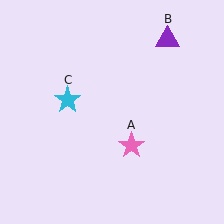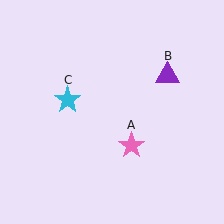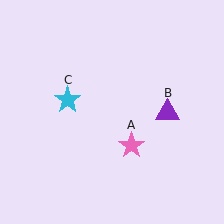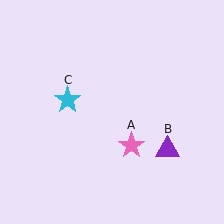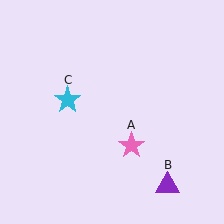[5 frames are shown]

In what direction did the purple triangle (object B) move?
The purple triangle (object B) moved down.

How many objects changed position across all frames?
1 object changed position: purple triangle (object B).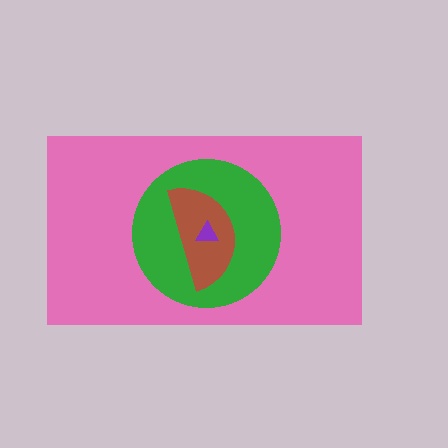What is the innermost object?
The purple triangle.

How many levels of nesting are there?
4.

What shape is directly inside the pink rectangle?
The green circle.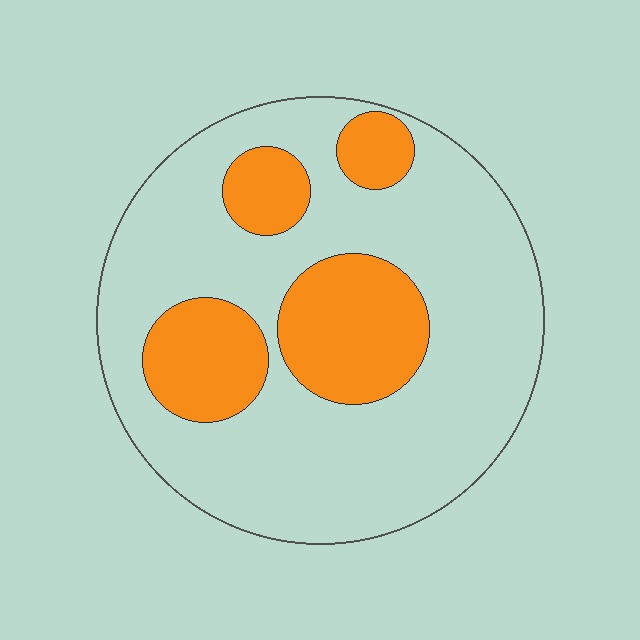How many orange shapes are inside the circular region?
4.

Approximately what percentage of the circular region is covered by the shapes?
Approximately 25%.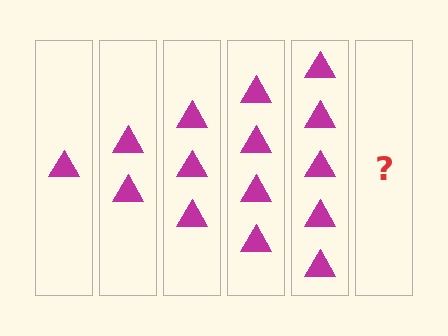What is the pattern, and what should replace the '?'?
The pattern is that each step adds one more triangle. The '?' should be 6 triangles.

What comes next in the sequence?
The next element should be 6 triangles.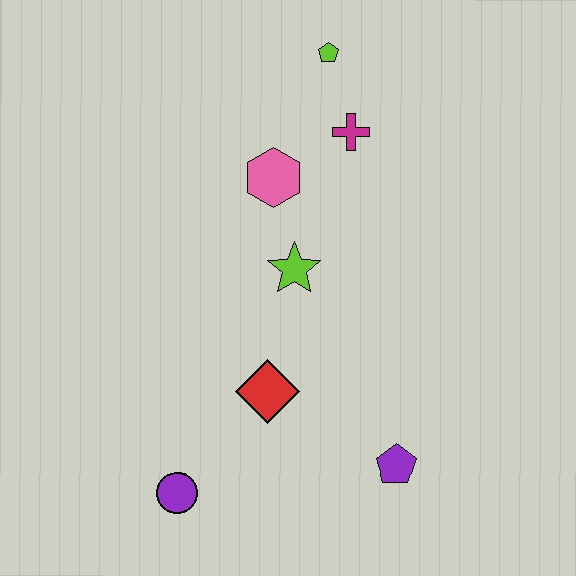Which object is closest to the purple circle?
The red diamond is closest to the purple circle.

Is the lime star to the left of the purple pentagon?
Yes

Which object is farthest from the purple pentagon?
The lime pentagon is farthest from the purple pentagon.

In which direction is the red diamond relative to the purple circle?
The red diamond is above the purple circle.